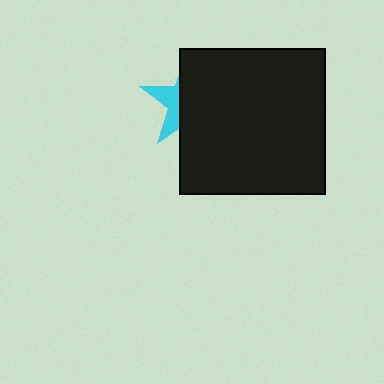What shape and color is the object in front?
The object in front is a black square.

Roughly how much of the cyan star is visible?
A small part of it is visible (roughly 33%).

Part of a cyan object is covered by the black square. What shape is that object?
It is a star.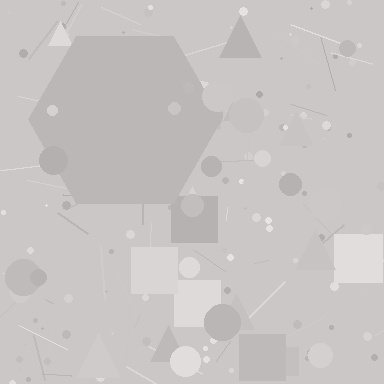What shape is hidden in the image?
A hexagon is hidden in the image.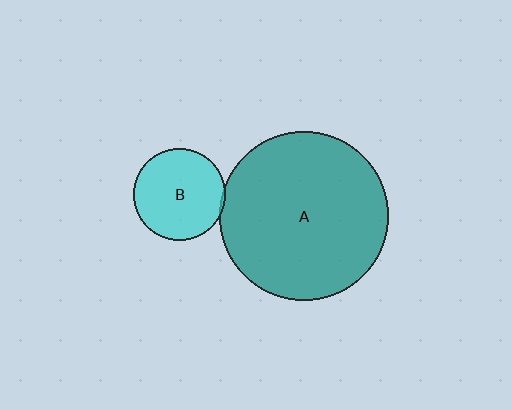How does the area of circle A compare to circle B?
Approximately 3.4 times.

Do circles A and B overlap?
Yes.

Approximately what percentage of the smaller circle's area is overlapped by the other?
Approximately 5%.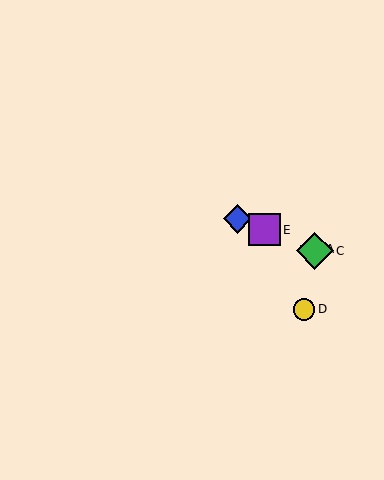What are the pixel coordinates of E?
Object E is at (264, 230).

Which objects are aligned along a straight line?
Objects A, B, C, E are aligned along a straight line.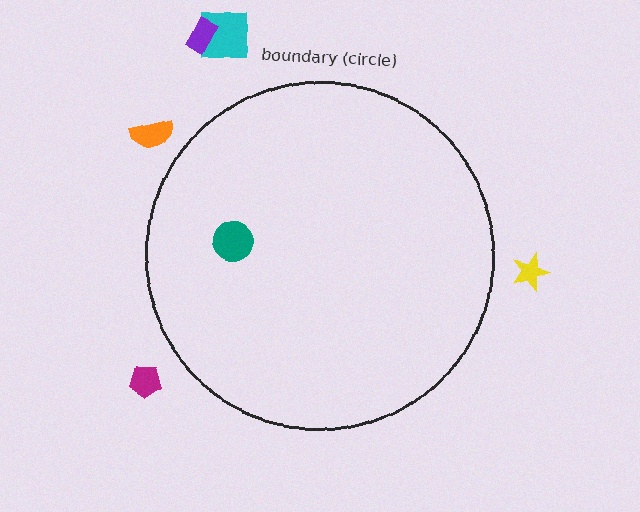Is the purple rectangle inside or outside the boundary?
Outside.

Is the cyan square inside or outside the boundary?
Outside.